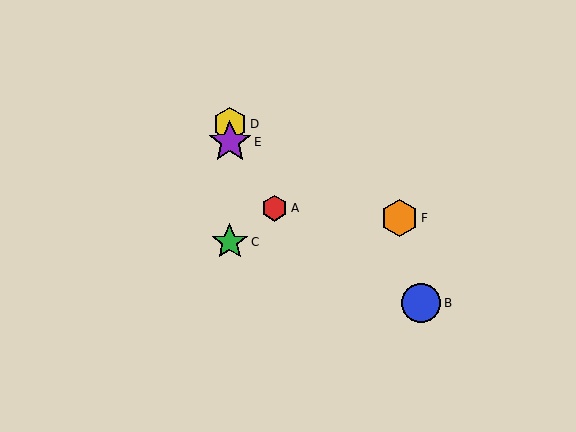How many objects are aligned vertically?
3 objects (C, D, E) are aligned vertically.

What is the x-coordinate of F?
Object F is at x≈399.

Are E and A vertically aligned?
No, E is at x≈230 and A is at x≈275.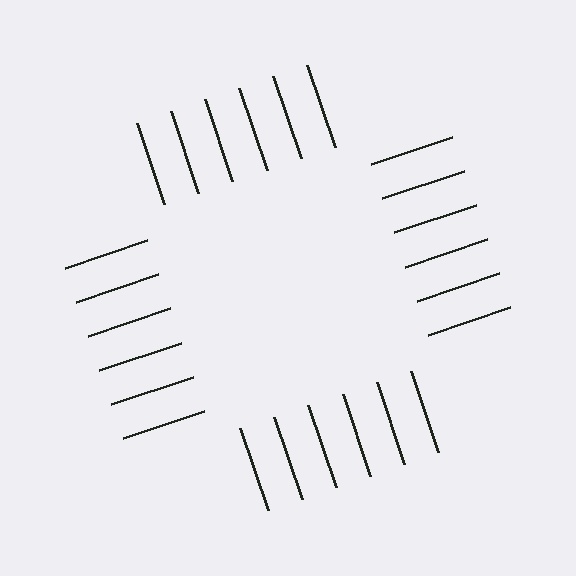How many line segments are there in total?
24 — 6 along each of the 4 edges.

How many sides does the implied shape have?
4 sides — the line-ends trace a square.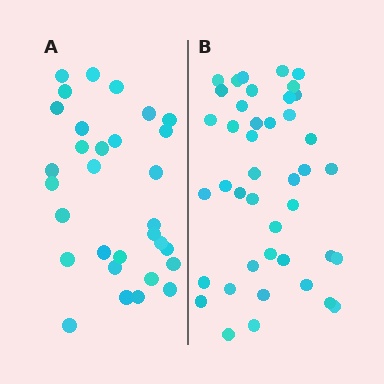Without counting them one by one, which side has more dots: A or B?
Region B (the right region) has more dots.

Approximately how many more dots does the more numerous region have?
Region B has roughly 12 or so more dots than region A.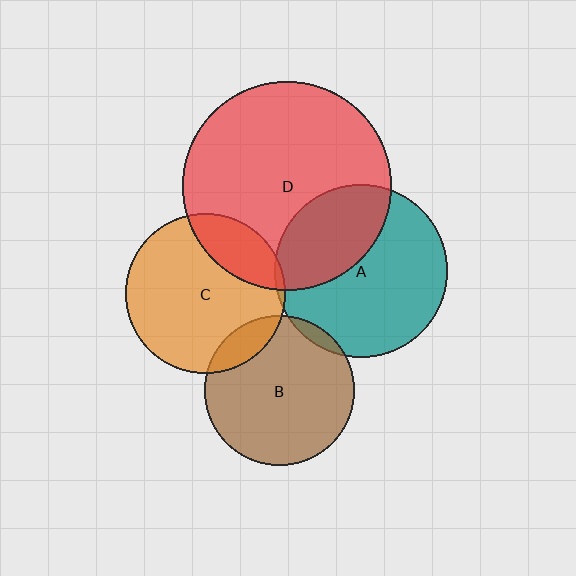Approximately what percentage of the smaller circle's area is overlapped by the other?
Approximately 20%.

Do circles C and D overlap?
Yes.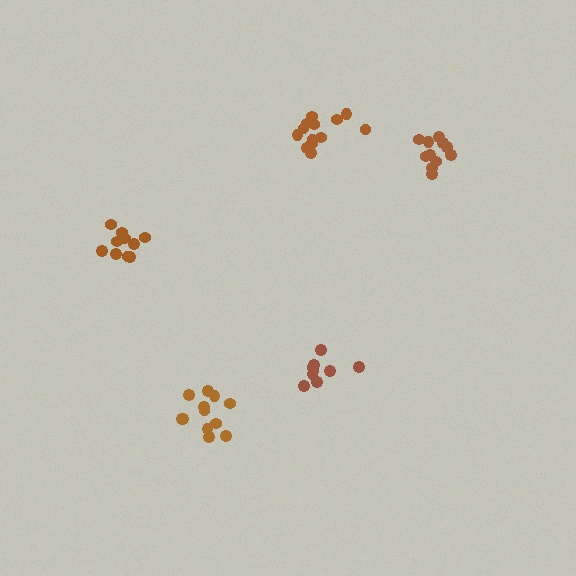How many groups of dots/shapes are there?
There are 5 groups.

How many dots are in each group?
Group 1: 9 dots, Group 2: 11 dots, Group 3: 13 dots, Group 4: 12 dots, Group 5: 10 dots (55 total).